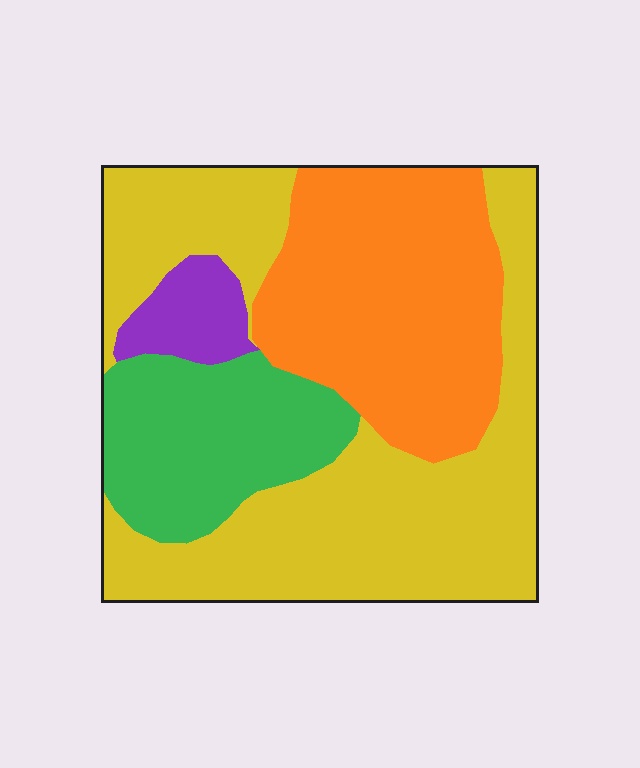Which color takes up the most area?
Yellow, at roughly 45%.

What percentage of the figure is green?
Green takes up about one fifth (1/5) of the figure.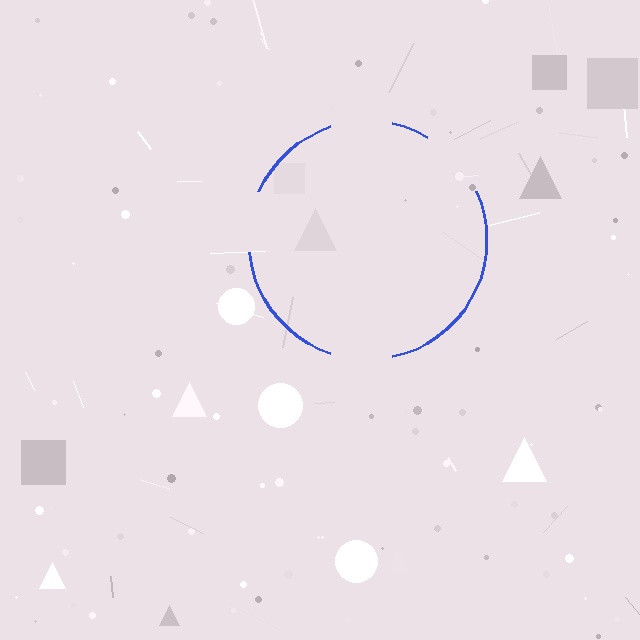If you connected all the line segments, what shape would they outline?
They would outline a circle.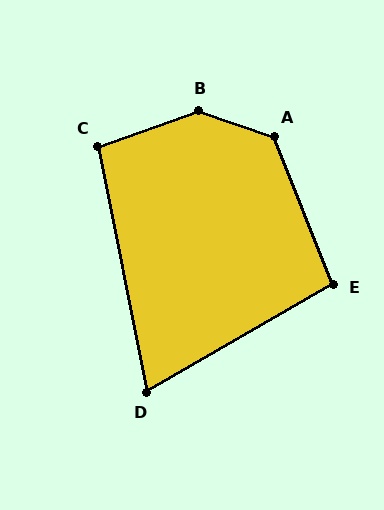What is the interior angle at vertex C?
Approximately 98 degrees (obtuse).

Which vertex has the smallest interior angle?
D, at approximately 71 degrees.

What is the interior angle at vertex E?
Approximately 98 degrees (obtuse).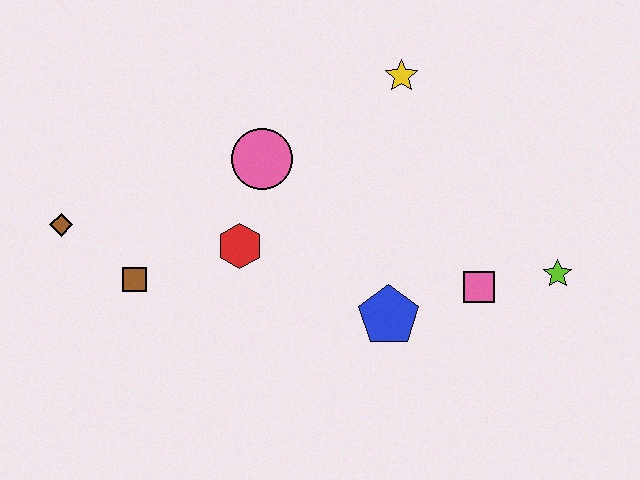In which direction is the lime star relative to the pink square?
The lime star is to the right of the pink square.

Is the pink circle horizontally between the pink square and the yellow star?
No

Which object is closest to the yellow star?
The pink circle is closest to the yellow star.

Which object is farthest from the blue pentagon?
The brown diamond is farthest from the blue pentagon.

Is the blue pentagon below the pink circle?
Yes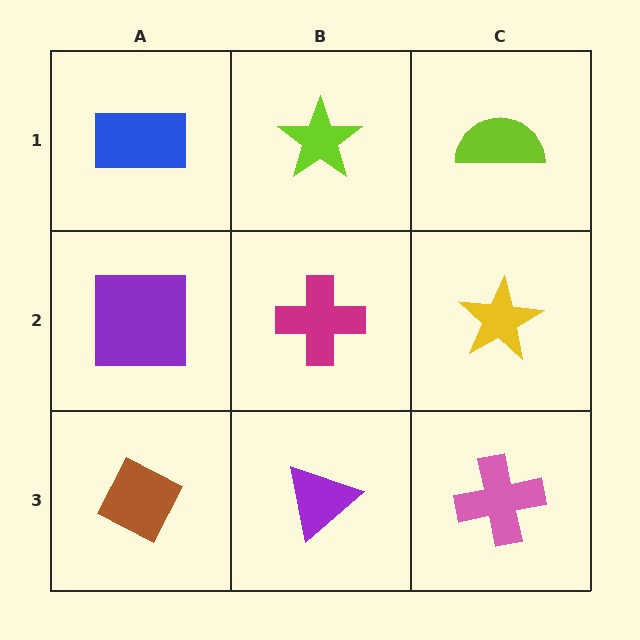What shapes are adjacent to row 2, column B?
A lime star (row 1, column B), a purple triangle (row 3, column B), a purple square (row 2, column A), a yellow star (row 2, column C).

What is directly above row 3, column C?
A yellow star.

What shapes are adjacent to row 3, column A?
A purple square (row 2, column A), a purple triangle (row 3, column B).